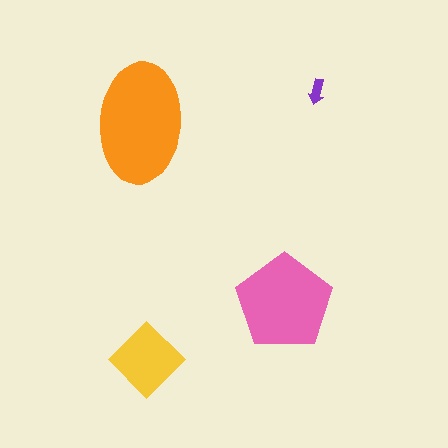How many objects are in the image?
There are 4 objects in the image.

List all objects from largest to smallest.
The orange ellipse, the pink pentagon, the yellow diamond, the purple arrow.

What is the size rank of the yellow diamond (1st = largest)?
3rd.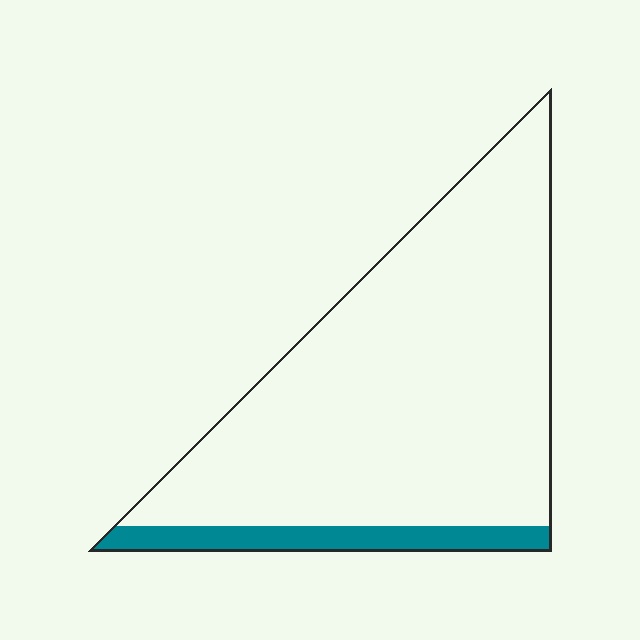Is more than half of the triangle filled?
No.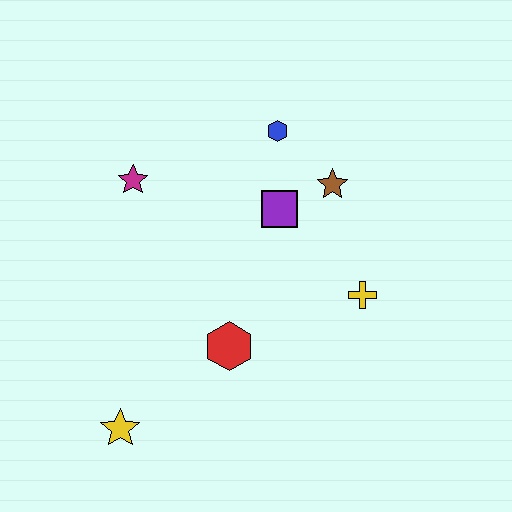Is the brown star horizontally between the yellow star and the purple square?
No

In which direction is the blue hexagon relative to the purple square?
The blue hexagon is above the purple square.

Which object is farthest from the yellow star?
The blue hexagon is farthest from the yellow star.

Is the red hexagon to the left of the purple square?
Yes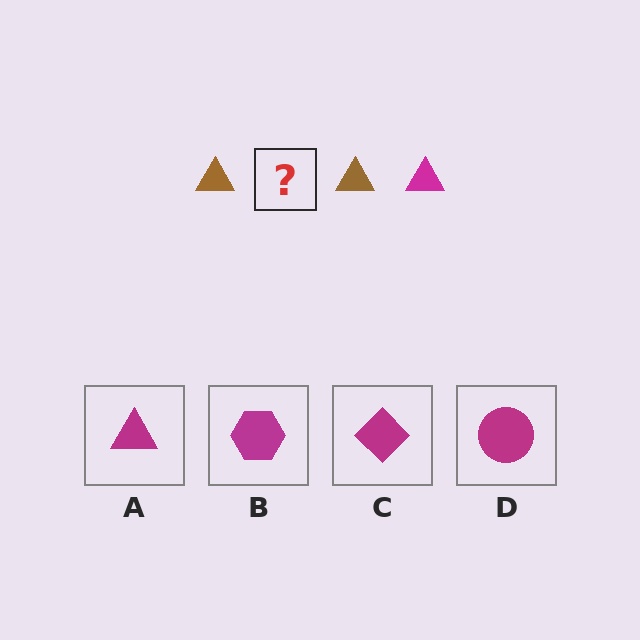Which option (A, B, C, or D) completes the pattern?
A.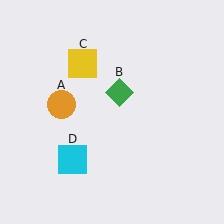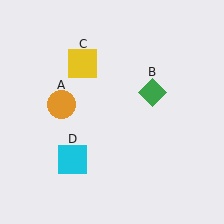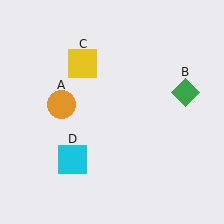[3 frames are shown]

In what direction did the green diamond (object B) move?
The green diamond (object B) moved right.